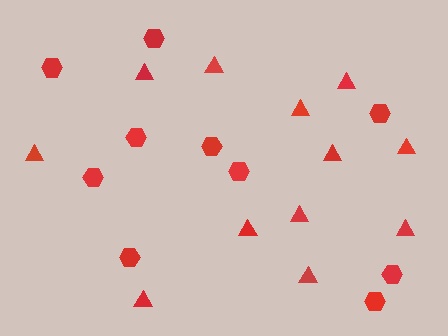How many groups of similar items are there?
There are 2 groups: one group of hexagons (10) and one group of triangles (12).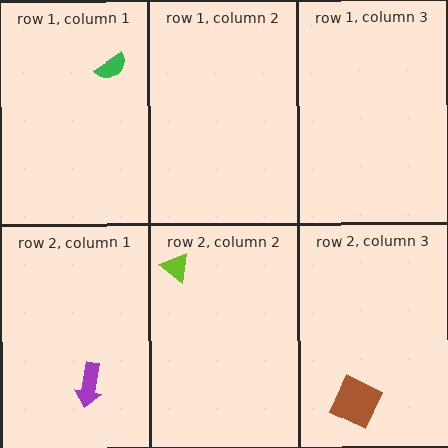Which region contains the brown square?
The row 2, column 3 region.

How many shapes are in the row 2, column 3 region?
1.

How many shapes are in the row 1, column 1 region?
1.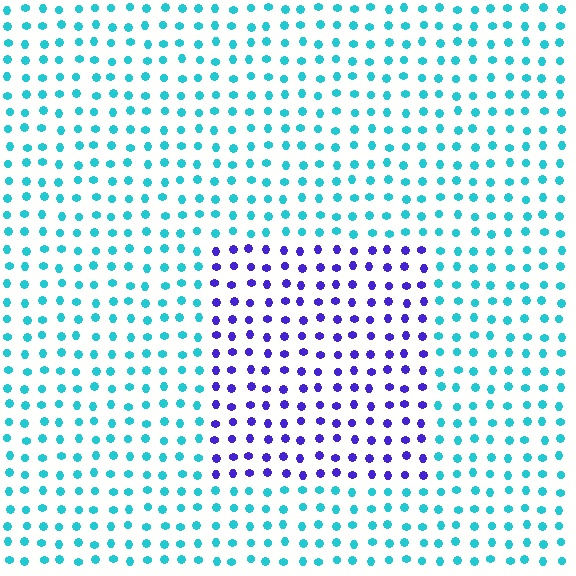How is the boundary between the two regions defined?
The boundary is defined purely by a slight shift in hue (about 69 degrees). Spacing, size, and orientation are identical on both sides.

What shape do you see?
I see a rectangle.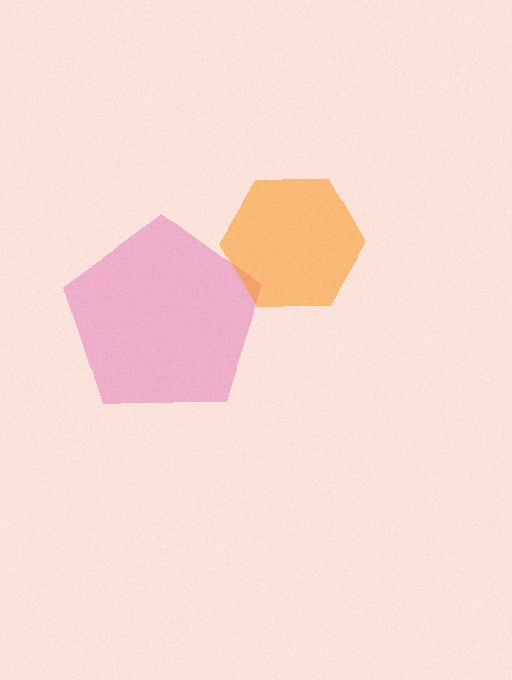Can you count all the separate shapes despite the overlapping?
Yes, there are 2 separate shapes.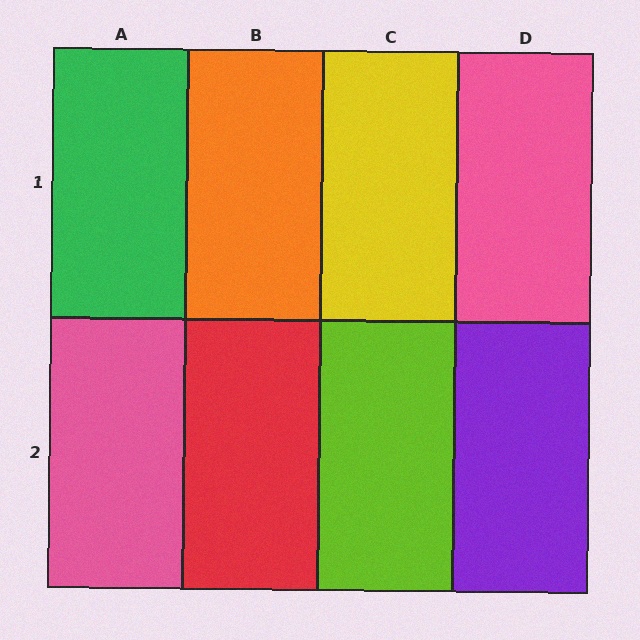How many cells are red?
1 cell is red.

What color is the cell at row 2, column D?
Purple.